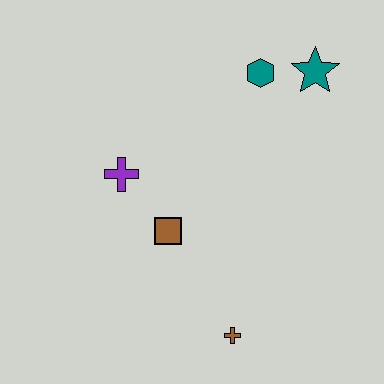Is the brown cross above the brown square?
No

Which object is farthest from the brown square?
The teal star is farthest from the brown square.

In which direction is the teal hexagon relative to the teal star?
The teal hexagon is to the left of the teal star.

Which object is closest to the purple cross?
The brown square is closest to the purple cross.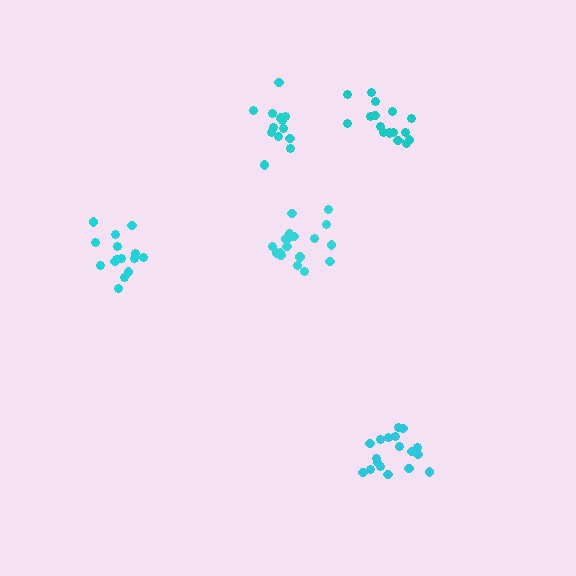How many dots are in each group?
Group 1: 18 dots, Group 2: 16 dots, Group 3: 15 dots, Group 4: 18 dots, Group 5: 13 dots (80 total).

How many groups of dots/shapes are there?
There are 5 groups.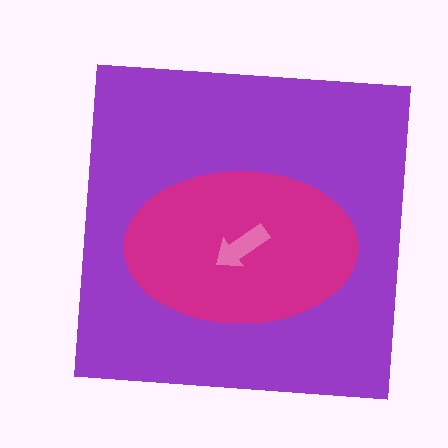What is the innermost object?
The pink arrow.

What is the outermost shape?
The purple square.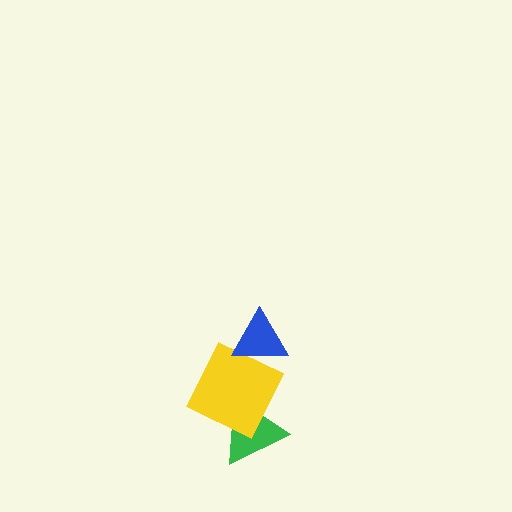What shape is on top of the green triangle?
The yellow square is on top of the green triangle.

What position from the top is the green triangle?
The green triangle is 3rd from the top.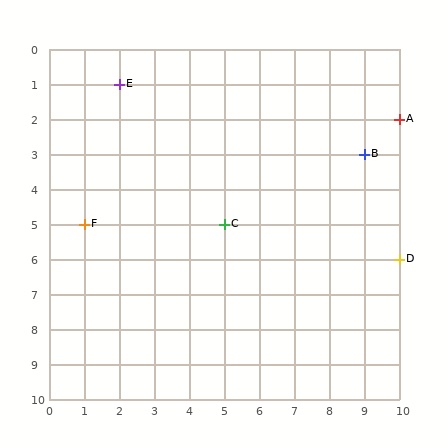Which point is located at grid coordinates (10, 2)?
Point A is at (10, 2).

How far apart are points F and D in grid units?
Points F and D are 9 columns and 1 row apart (about 9.1 grid units diagonally).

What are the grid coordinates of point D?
Point D is at grid coordinates (10, 6).